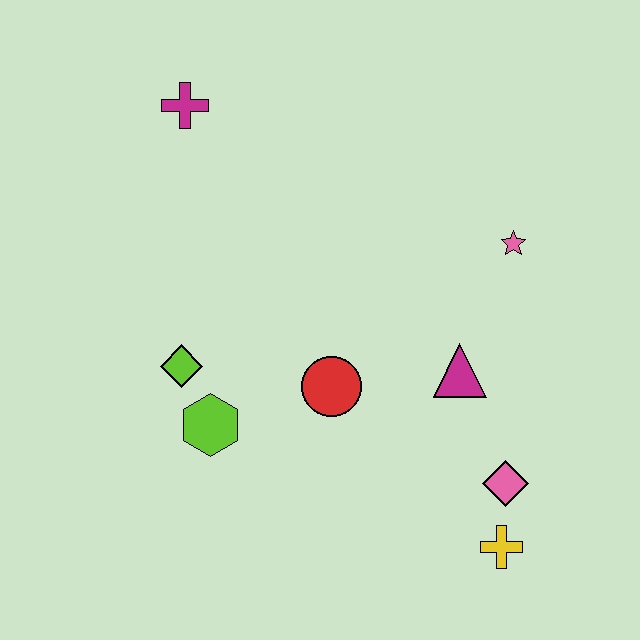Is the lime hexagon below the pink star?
Yes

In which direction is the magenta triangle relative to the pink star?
The magenta triangle is below the pink star.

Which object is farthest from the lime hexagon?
The pink star is farthest from the lime hexagon.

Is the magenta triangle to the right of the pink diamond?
No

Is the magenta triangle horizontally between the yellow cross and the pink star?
No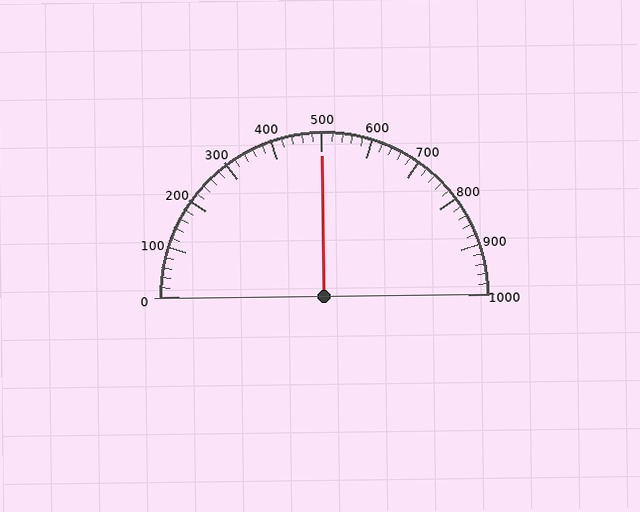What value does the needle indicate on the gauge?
The needle indicates approximately 500.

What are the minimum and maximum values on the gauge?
The gauge ranges from 0 to 1000.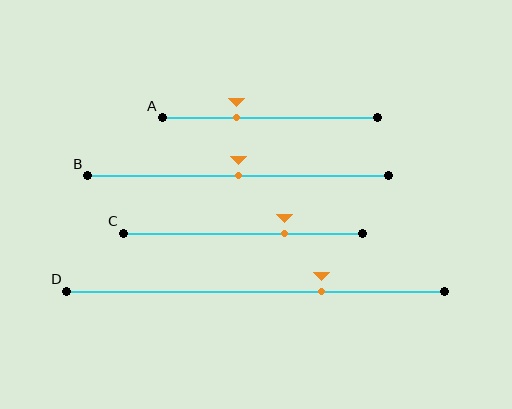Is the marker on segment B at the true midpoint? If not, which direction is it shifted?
Yes, the marker on segment B is at the true midpoint.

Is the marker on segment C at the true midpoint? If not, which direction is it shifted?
No, the marker on segment C is shifted to the right by about 18% of the segment length.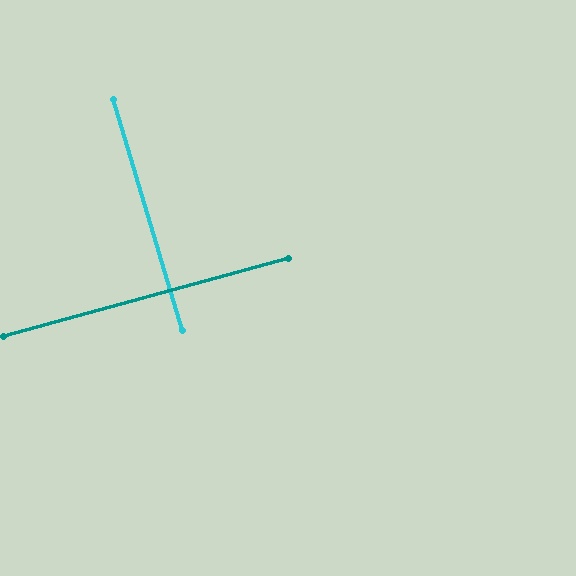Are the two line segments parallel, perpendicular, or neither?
Perpendicular — they meet at approximately 89°.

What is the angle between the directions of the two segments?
Approximately 89 degrees.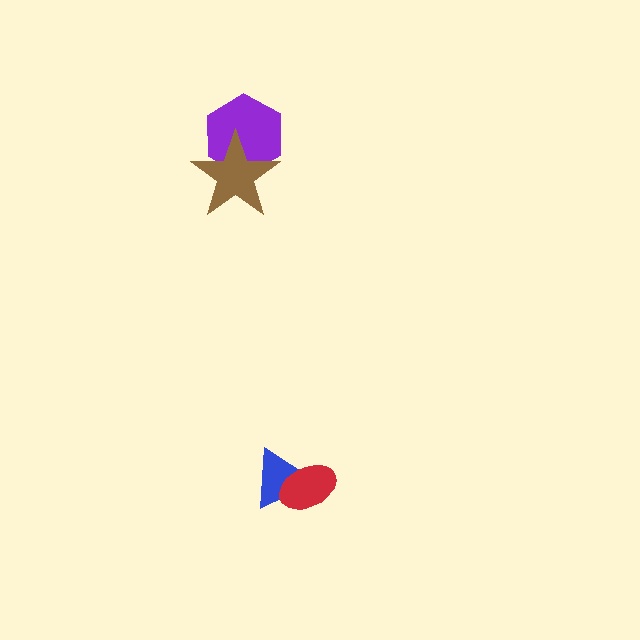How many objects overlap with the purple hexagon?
1 object overlaps with the purple hexagon.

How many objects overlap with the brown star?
1 object overlaps with the brown star.